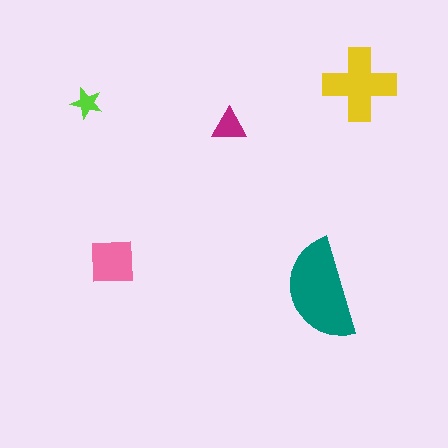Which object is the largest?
The teal semicircle.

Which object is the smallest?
The lime star.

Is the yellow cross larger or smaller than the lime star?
Larger.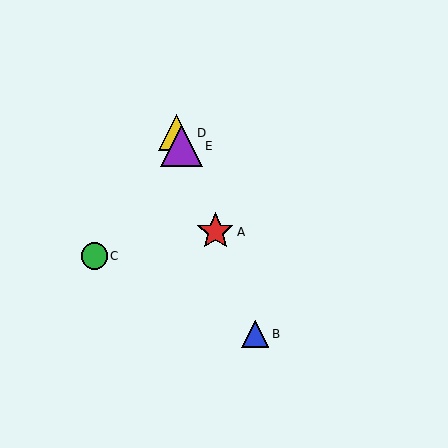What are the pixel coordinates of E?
Object E is at (181, 146).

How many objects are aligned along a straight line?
4 objects (A, B, D, E) are aligned along a straight line.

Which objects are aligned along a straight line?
Objects A, B, D, E are aligned along a straight line.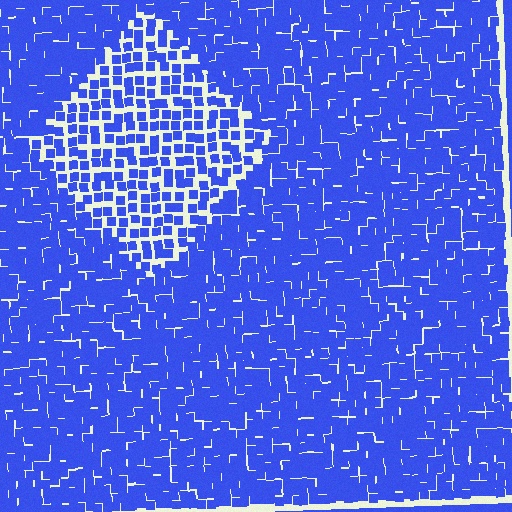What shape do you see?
I see a diamond.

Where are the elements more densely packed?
The elements are more densely packed outside the diamond boundary.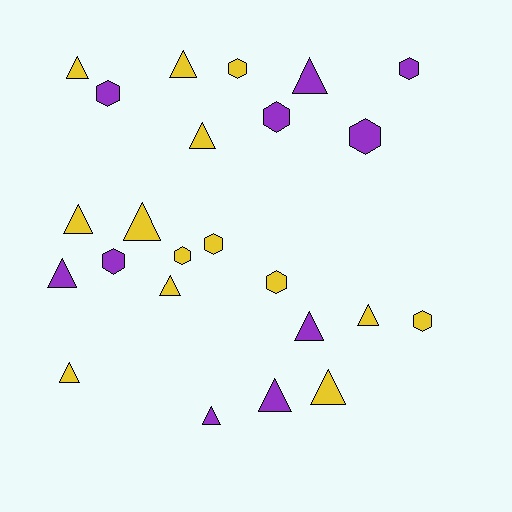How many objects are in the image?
There are 24 objects.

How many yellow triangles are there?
There are 9 yellow triangles.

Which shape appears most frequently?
Triangle, with 14 objects.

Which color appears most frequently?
Yellow, with 14 objects.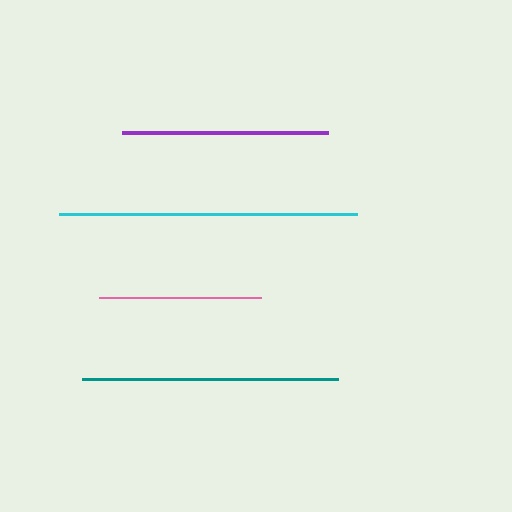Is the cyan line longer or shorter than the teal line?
The cyan line is longer than the teal line.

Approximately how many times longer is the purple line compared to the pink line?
The purple line is approximately 1.3 times the length of the pink line.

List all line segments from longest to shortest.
From longest to shortest: cyan, teal, purple, pink.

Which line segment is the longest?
The cyan line is the longest at approximately 297 pixels.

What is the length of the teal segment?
The teal segment is approximately 255 pixels long.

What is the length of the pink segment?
The pink segment is approximately 162 pixels long.